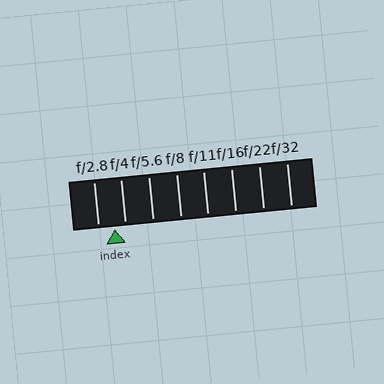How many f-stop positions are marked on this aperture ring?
There are 8 f-stop positions marked.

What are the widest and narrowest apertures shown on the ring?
The widest aperture shown is f/2.8 and the narrowest is f/32.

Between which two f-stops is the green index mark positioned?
The index mark is between f/2.8 and f/4.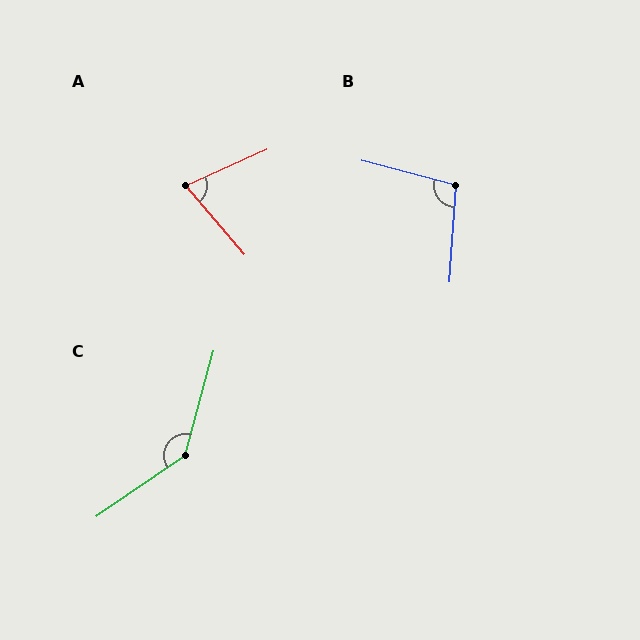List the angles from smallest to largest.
A (74°), B (101°), C (140°).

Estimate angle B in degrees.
Approximately 101 degrees.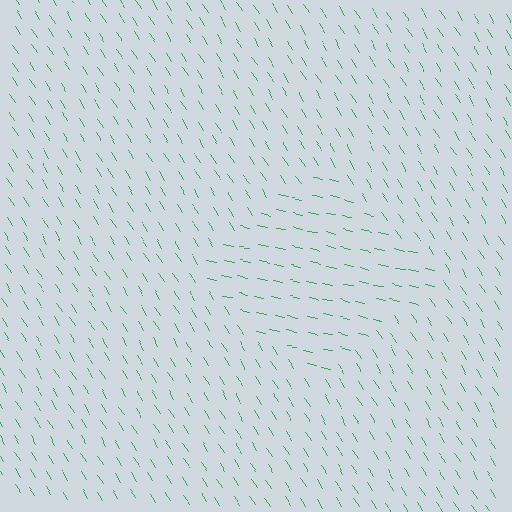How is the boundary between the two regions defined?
The boundary is defined purely by a change in line orientation (approximately 45 degrees difference). All lines are the same color and thickness.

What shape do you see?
I see a diamond.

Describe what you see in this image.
The image is filled with small green line segments. A diamond region in the image has lines oriented differently from the surrounding lines, creating a visible texture boundary.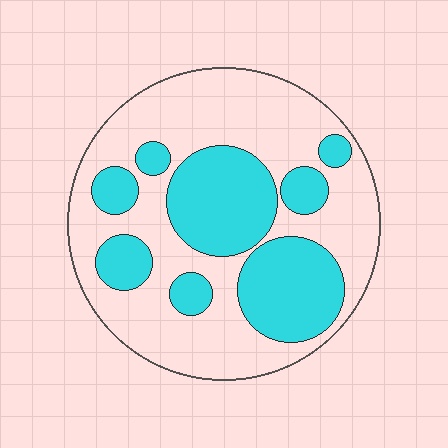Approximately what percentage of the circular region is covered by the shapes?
Approximately 35%.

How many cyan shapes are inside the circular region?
8.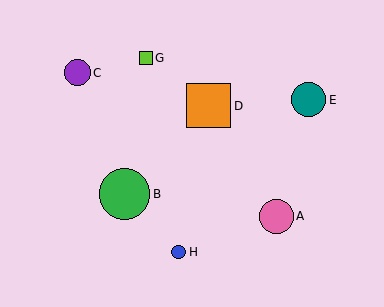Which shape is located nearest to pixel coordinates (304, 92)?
The teal circle (labeled E) at (309, 100) is nearest to that location.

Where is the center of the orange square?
The center of the orange square is at (208, 106).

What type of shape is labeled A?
Shape A is a pink circle.